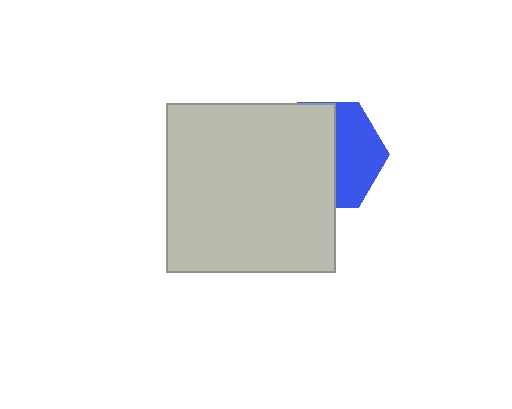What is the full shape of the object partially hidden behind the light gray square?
The partially hidden object is a blue hexagon.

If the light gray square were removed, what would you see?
You would see the complete blue hexagon.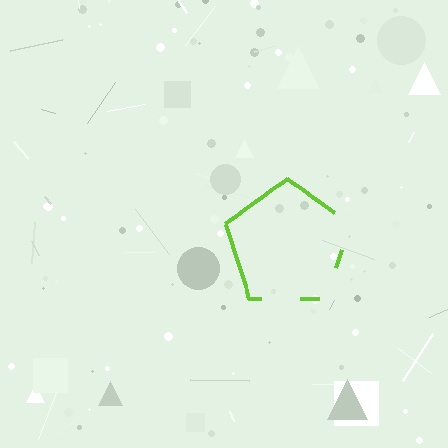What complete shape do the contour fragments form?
The contour fragments form a pentagon.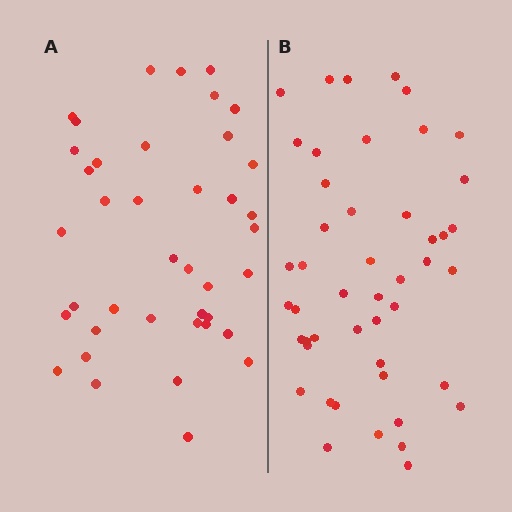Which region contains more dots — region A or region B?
Region B (the right region) has more dots.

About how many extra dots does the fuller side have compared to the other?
Region B has roughly 8 or so more dots than region A.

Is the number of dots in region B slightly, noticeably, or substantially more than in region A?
Region B has only slightly more — the two regions are fairly close. The ratio is roughly 1.2 to 1.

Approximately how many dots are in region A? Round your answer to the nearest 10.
About 40 dots.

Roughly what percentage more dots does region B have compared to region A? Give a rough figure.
About 20% more.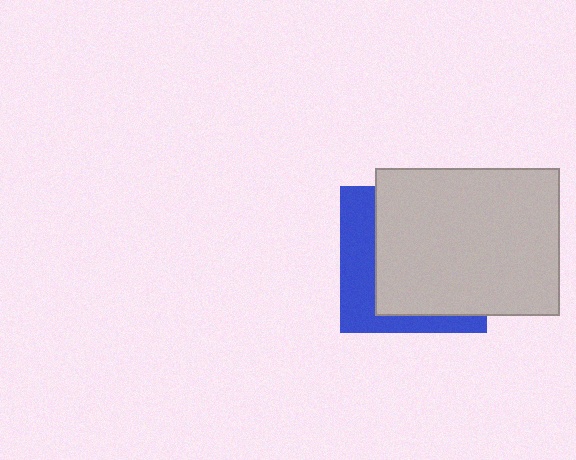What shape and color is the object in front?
The object in front is a light gray rectangle.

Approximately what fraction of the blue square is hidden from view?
Roughly 66% of the blue square is hidden behind the light gray rectangle.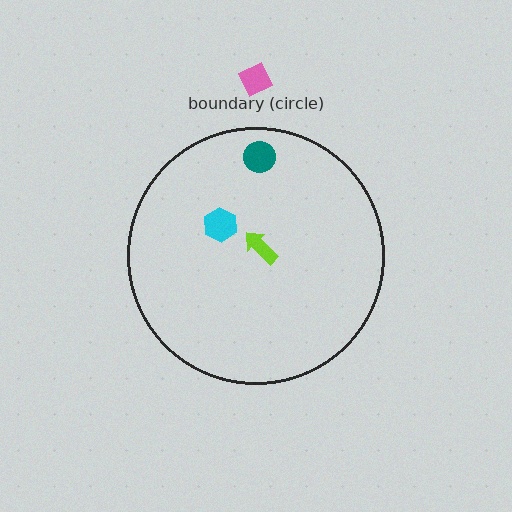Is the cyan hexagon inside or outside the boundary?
Inside.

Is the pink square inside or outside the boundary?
Outside.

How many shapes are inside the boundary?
3 inside, 1 outside.